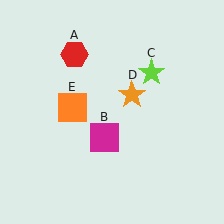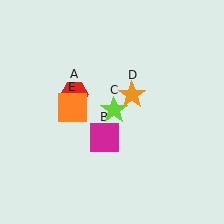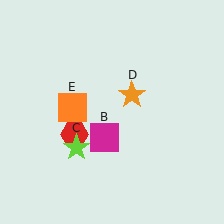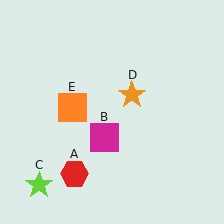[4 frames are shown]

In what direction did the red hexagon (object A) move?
The red hexagon (object A) moved down.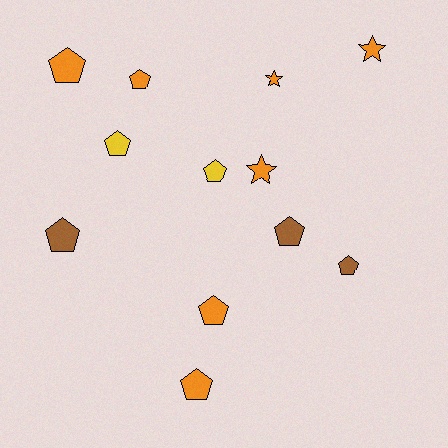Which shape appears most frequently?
Pentagon, with 9 objects.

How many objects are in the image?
There are 12 objects.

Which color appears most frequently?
Orange, with 7 objects.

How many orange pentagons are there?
There are 4 orange pentagons.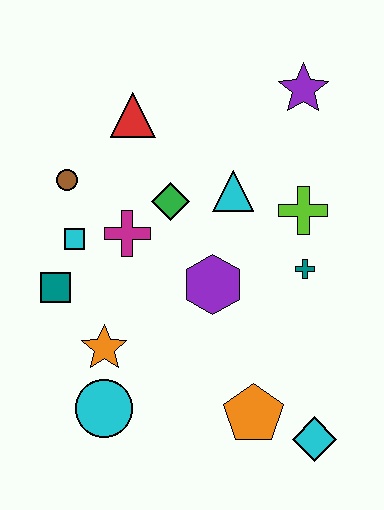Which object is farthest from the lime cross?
The cyan circle is farthest from the lime cross.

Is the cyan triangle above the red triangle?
No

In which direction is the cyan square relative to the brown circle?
The cyan square is below the brown circle.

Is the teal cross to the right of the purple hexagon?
Yes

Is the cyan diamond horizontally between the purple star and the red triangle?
No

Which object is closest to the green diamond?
The magenta cross is closest to the green diamond.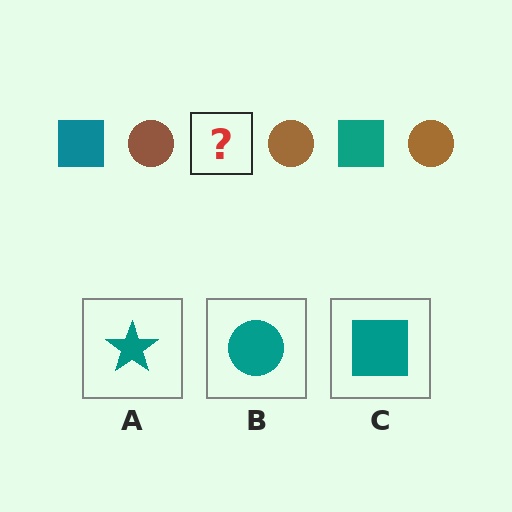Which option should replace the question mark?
Option C.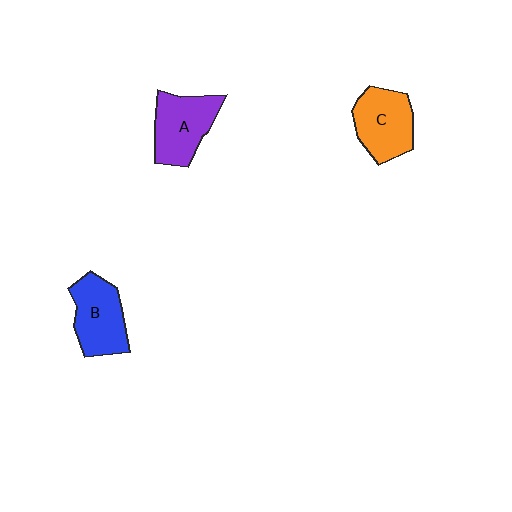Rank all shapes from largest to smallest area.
From largest to smallest: A (purple), B (blue), C (orange).